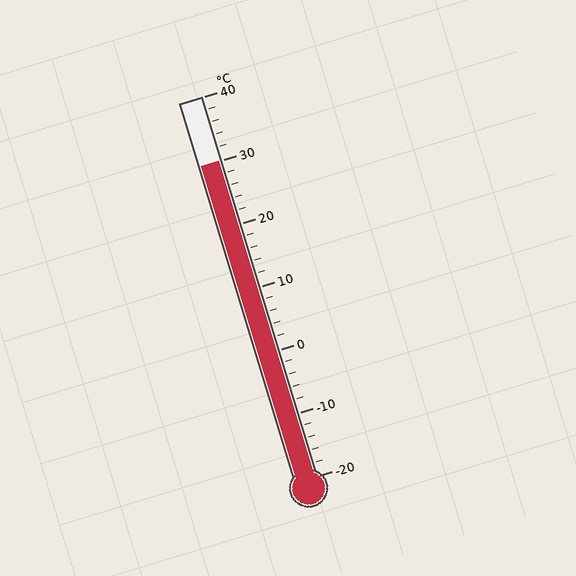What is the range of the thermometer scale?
The thermometer scale ranges from -20°C to 40°C.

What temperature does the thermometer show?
The thermometer shows approximately 30°C.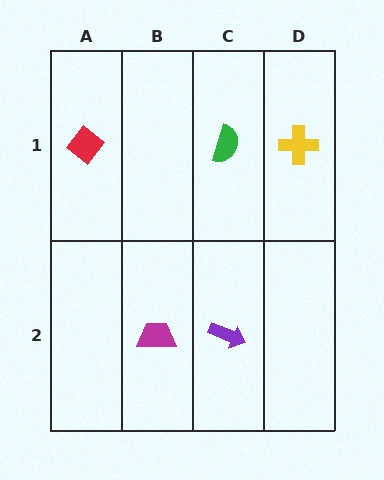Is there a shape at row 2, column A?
No, that cell is empty.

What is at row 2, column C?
A purple arrow.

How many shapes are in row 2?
2 shapes.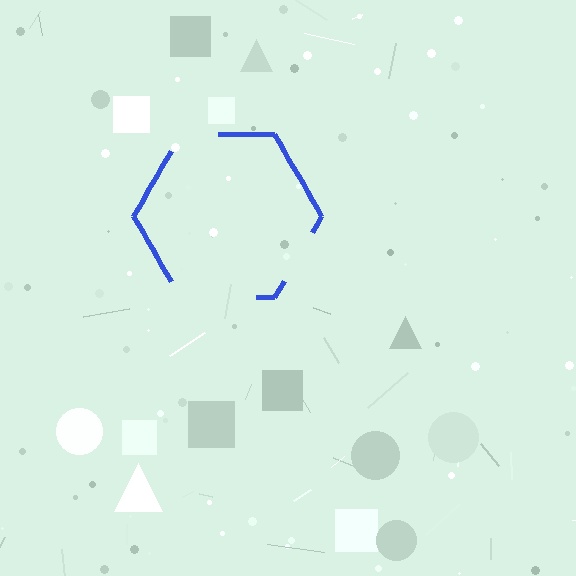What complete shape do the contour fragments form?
The contour fragments form a hexagon.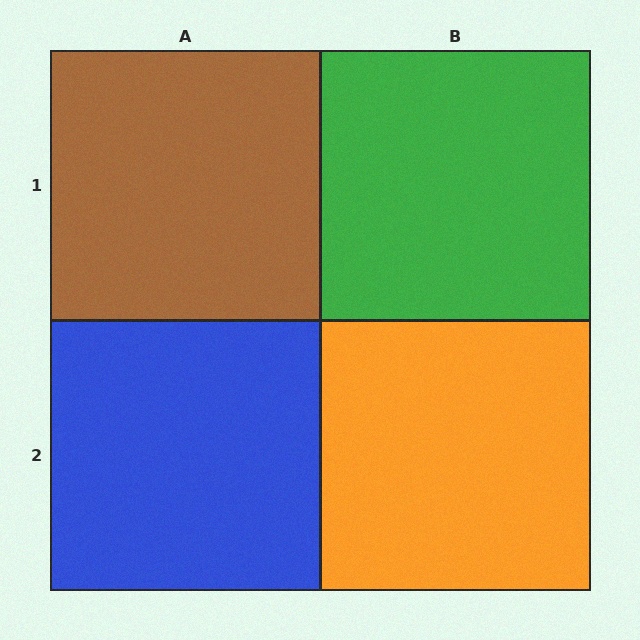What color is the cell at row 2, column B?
Orange.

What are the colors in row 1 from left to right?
Brown, green.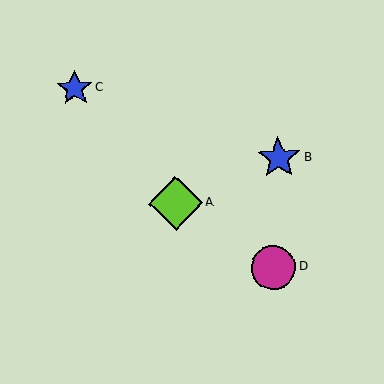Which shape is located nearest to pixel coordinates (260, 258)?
The magenta circle (labeled D) at (273, 267) is nearest to that location.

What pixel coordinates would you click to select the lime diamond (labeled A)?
Click at (176, 203) to select the lime diamond A.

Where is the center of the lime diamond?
The center of the lime diamond is at (176, 203).